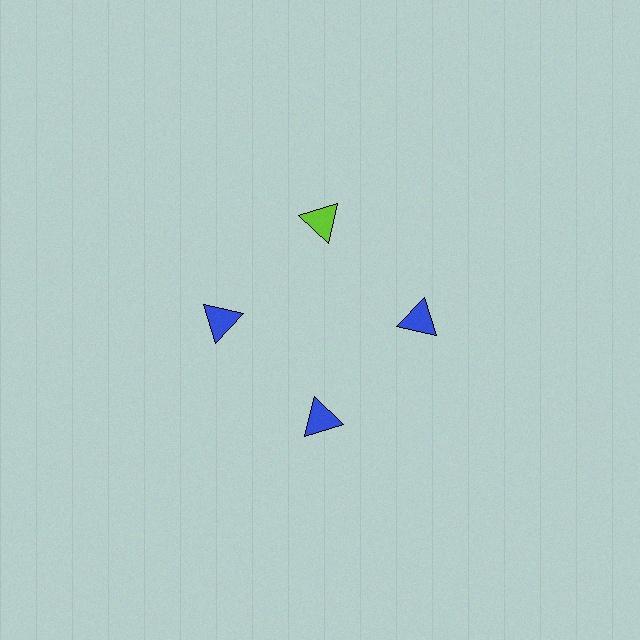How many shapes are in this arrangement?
There are 4 shapes arranged in a ring pattern.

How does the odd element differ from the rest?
It has a different color: lime instead of blue.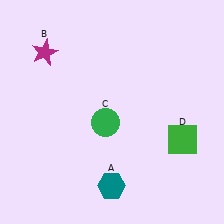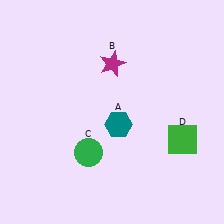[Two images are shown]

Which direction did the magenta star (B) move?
The magenta star (B) moved right.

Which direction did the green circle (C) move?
The green circle (C) moved down.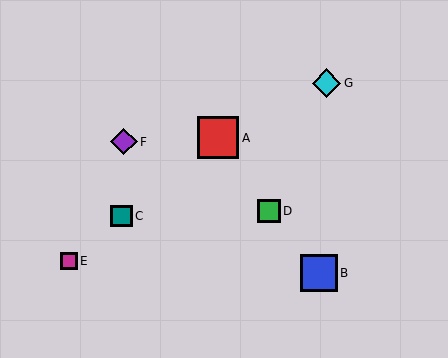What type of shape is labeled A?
Shape A is a red square.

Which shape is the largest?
The red square (labeled A) is the largest.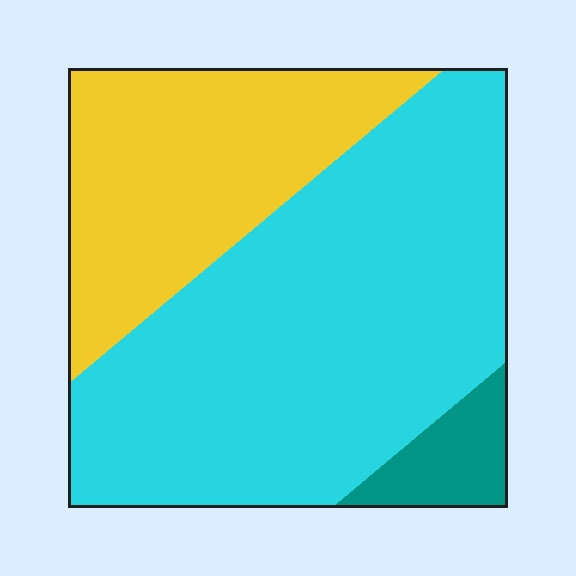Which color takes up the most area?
Cyan, at roughly 60%.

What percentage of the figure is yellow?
Yellow covers around 30% of the figure.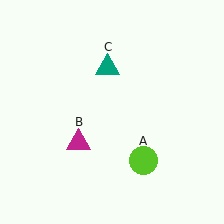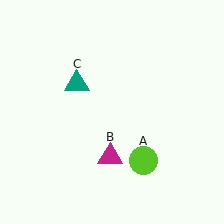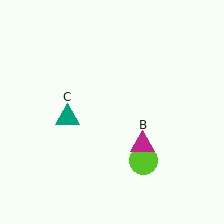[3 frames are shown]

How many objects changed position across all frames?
2 objects changed position: magenta triangle (object B), teal triangle (object C).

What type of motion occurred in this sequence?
The magenta triangle (object B), teal triangle (object C) rotated counterclockwise around the center of the scene.